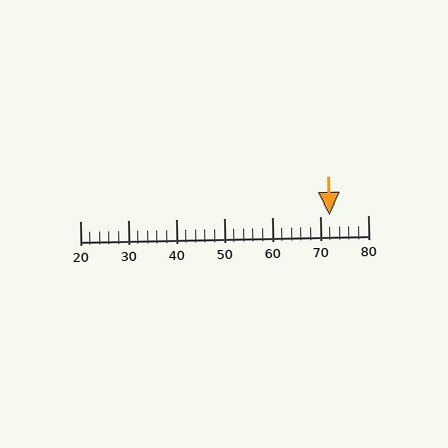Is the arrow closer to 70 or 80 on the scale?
The arrow is closer to 70.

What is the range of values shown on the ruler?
The ruler shows values from 20 to 80.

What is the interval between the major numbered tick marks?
The major tick marks are spaced 10 units apart.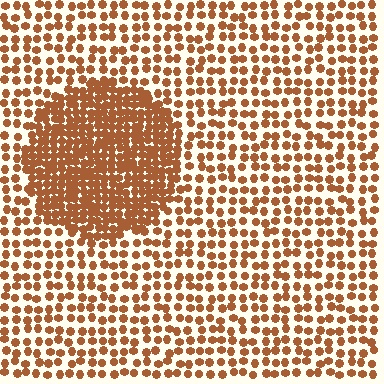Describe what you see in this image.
The image contains small brown elements arranged at two different densities. A circle-shaped region is visible where the elements are more densely packed than the surrounding area.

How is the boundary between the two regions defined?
The boundary is defined by a change in element density (approximately 2.2x ratio). All elements are the same color, size, and shape.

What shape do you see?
I see a circle.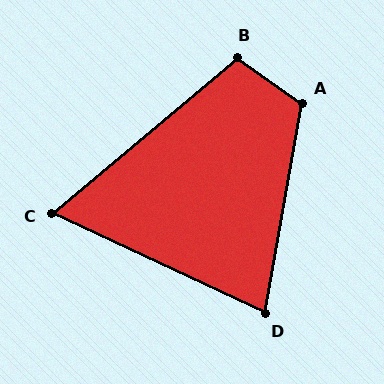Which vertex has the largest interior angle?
A, at approximately 115 degrees.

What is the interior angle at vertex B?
Approximately 105 degrees (obtuse).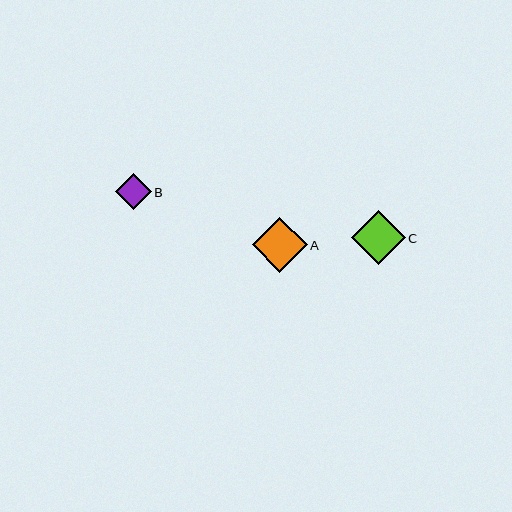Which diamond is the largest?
Diamond A is the largest with a size of approximately 55 pixels.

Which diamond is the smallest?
Diamond B is the smallest with a size of approximately 36 pixels.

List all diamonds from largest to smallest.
From largest to smallest: A, C, B.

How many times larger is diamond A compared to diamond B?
Diamond A is approximately 1.5 times the size of diamond B.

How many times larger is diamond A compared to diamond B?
Diamond A is approximately 1.5 times the size of diamond B.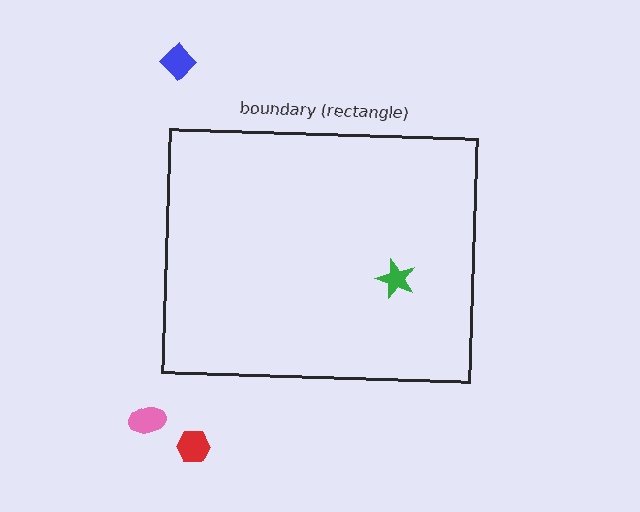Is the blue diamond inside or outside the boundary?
Outside.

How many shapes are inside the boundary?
1 inside, 3 outside.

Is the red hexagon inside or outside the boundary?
Outside.